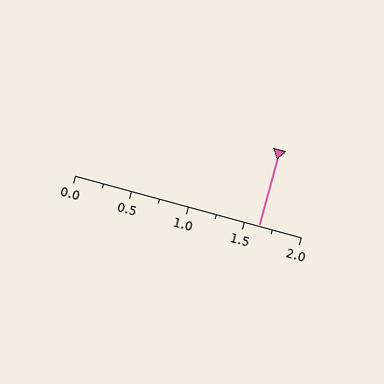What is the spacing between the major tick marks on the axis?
The major ticks are spaced 0.5 apart.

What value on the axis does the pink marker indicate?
The marker indicates approximately 1.62.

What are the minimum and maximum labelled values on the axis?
The axis runs from 0.0 to 2.0.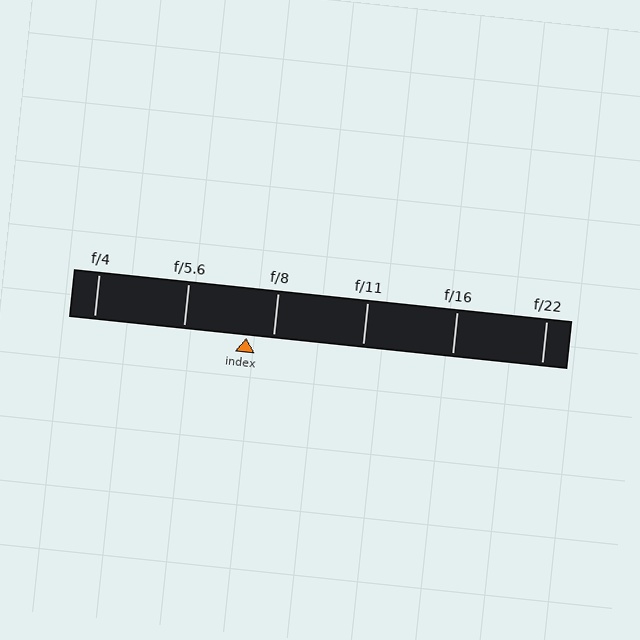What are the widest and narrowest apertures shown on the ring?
The widest aperture shown is f/4 and the narrowest is f/22.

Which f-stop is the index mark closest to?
The index mark is closest to f/8.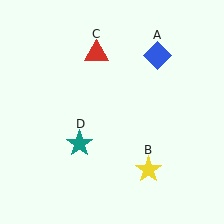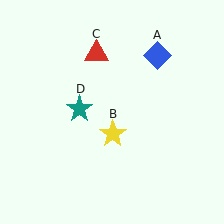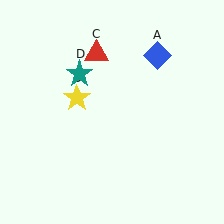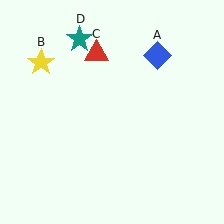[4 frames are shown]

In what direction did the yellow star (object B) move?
The yellow star (object B) moved up and to the left.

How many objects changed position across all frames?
2 objects changed position: yellow star (object B), teal star (object D).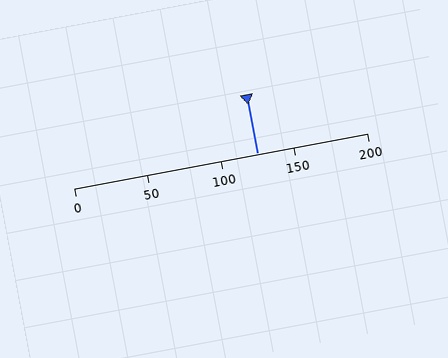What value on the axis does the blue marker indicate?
The marker indicates approximately 125.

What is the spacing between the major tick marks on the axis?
The major ticks are spaced 50 apart.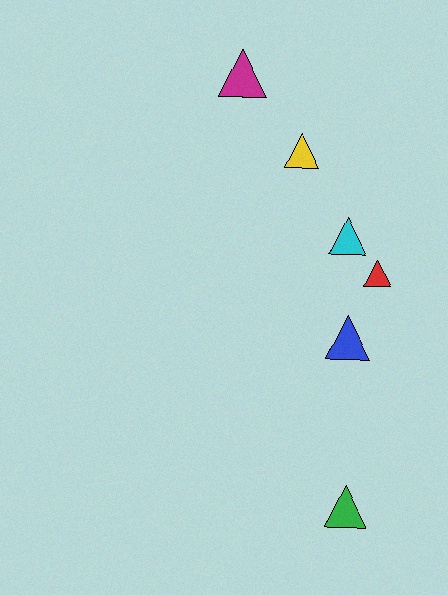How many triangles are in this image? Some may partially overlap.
There are 6 triangles.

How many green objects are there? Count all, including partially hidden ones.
There is 1 green object.